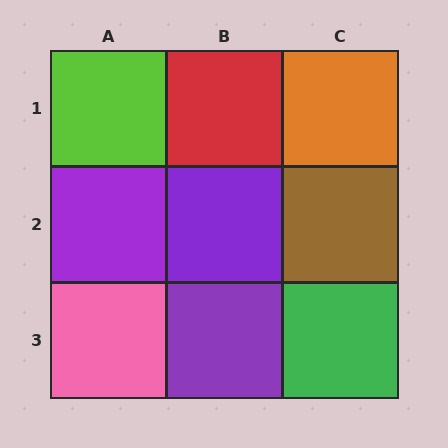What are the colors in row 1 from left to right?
Lime, red, orange.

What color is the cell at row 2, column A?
Purple.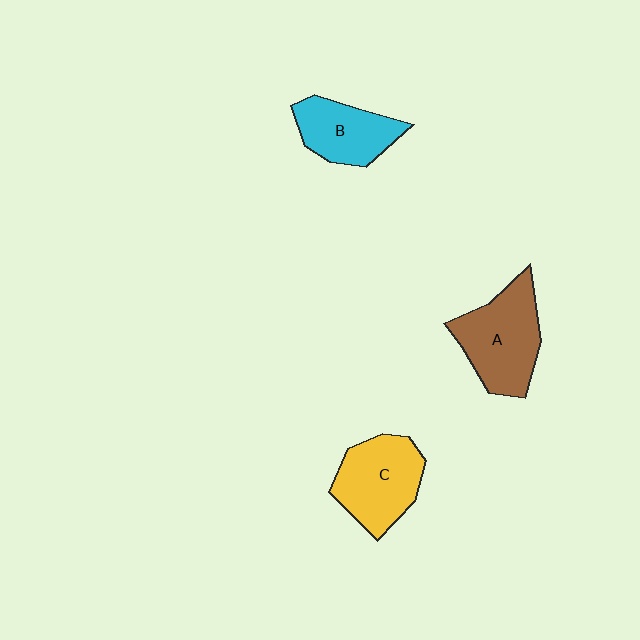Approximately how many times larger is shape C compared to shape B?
Approximately 1.3 times.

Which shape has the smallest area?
Shape B (cyan).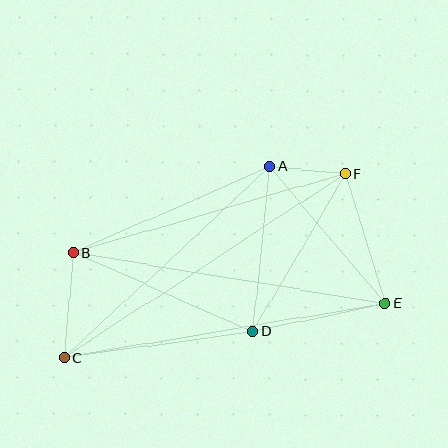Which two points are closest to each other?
Points A and F are closest to each other.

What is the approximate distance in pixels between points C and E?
The distance between C and E is approximately 325 pixels.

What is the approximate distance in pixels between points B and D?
The distance between B and D is approximately 196 pixels.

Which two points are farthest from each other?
Points C and F are farthest from each other.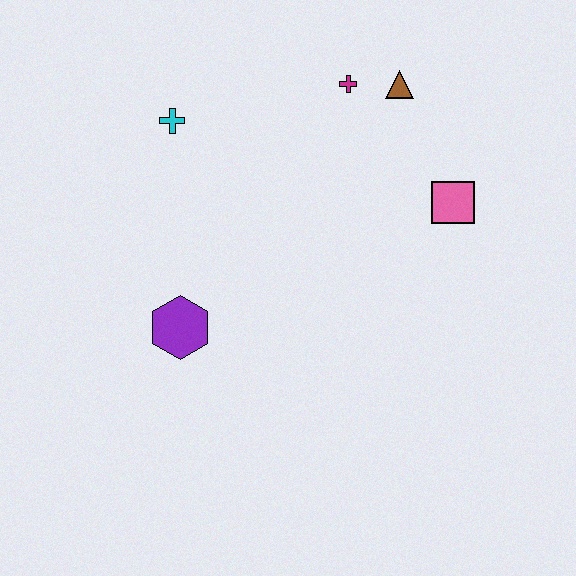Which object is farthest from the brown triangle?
The purple hexagon is farthest from the brown triangle.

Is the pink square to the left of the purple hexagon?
No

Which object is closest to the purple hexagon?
The cyan cross is closest to the purple hexagon.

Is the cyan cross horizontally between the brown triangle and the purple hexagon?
No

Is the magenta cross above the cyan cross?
Yes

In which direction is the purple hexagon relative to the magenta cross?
The purple hexagon is below the magenta cross.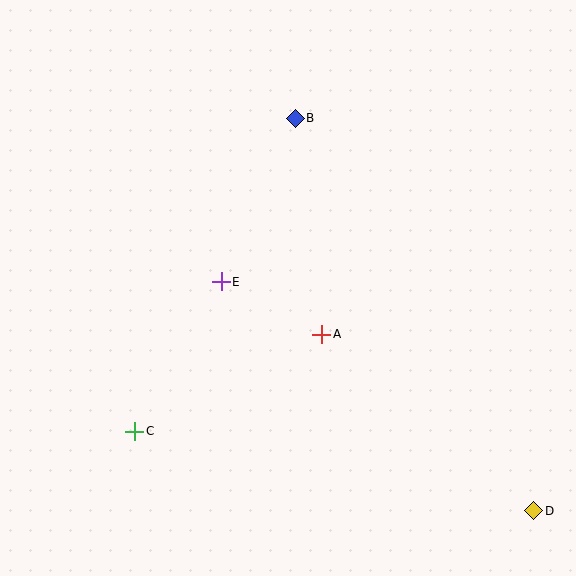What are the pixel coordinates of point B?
Point B is at (295, 118).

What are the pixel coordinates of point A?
Point A is at (322, 334).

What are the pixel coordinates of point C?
Point C is at (135, 431).